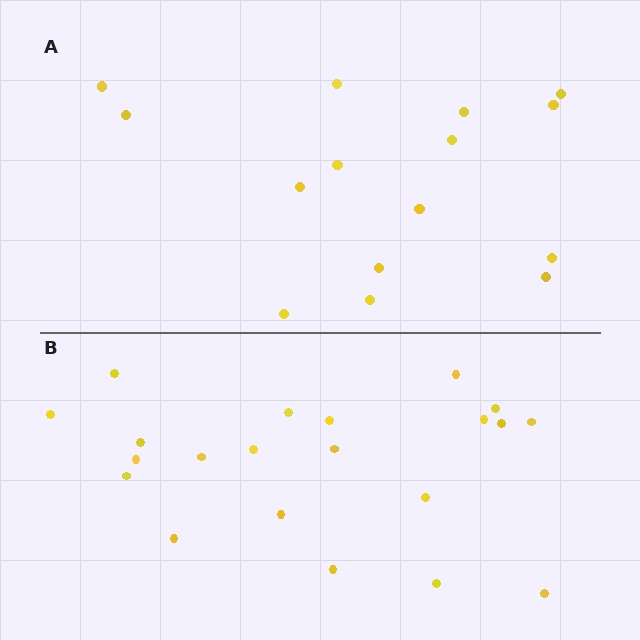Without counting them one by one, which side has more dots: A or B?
Region B (the bottom region) has more dots.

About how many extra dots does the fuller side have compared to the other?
Region B has about 6 more dots than region A.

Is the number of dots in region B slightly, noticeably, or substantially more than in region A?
Region B has noticeably more, but not dramatically so. The ratio is roughly 1.4 to 1.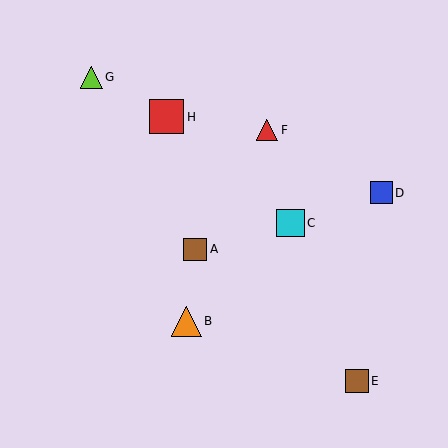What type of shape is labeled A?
Shape A is a brown square.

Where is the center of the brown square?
The center of the brown square is at (357, 381).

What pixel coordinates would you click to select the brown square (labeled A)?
Click at (195, 249) to select the brown square A.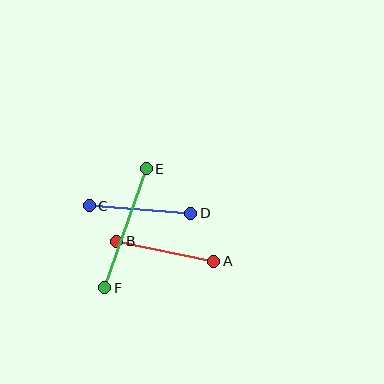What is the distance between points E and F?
The distance is approximately 126 pixels.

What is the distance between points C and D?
The distance is approximately 102 pixels.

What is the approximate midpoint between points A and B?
The midpoint is at approximately (165, 251) pixels.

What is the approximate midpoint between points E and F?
The midpoint is at approximately (126, 228) pixels.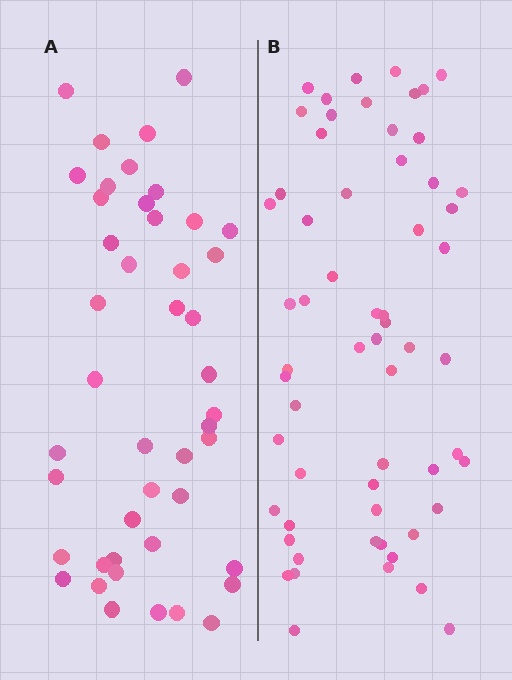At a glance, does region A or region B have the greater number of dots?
Region B (the right region) has more dots.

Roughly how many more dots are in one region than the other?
Region B has approximately 15 more dots than region A.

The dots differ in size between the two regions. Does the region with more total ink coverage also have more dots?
No. Region A has more total ink coverage because its dots are larger, but region B actually contains more individual dots. Total area can be misleading — the number of items is what matters here.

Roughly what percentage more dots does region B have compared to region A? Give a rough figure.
About 35% more.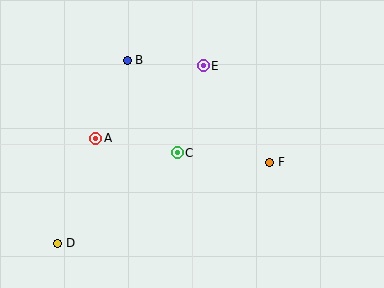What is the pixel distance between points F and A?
The distance between F and A is 176 pixels.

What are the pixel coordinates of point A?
Point A is at (96, 138).